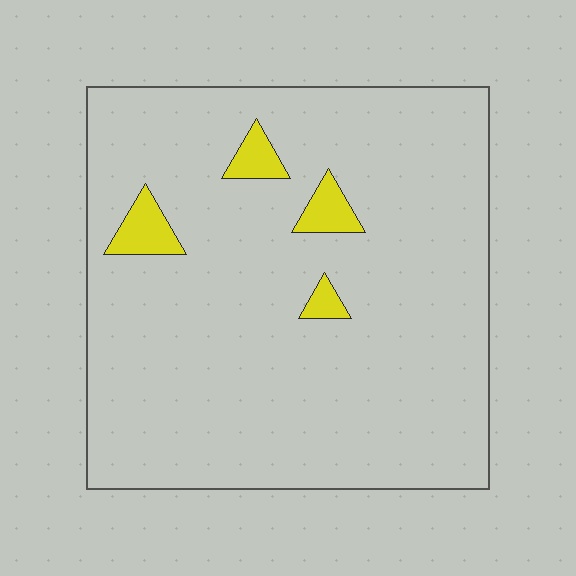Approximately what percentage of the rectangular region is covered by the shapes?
Approximately 5%.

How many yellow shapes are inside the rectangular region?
4.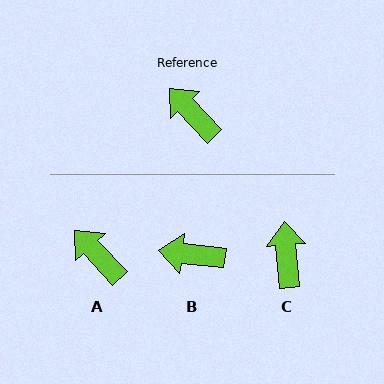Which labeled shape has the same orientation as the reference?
A.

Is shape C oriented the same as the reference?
No, it is off by about 39 degrees.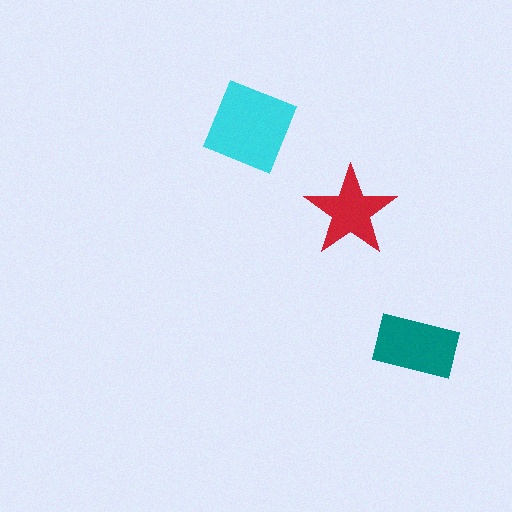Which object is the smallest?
The red star.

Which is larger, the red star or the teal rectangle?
The teal rectangle.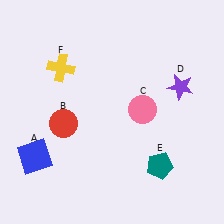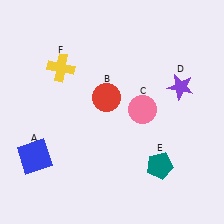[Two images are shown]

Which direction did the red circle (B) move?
The red circle (B) moved right.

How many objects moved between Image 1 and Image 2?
1 object moved between the two images.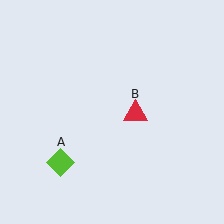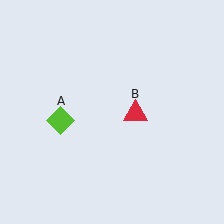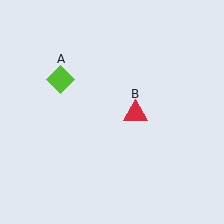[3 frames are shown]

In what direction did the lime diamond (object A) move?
The lime diamond (object A) moved up.